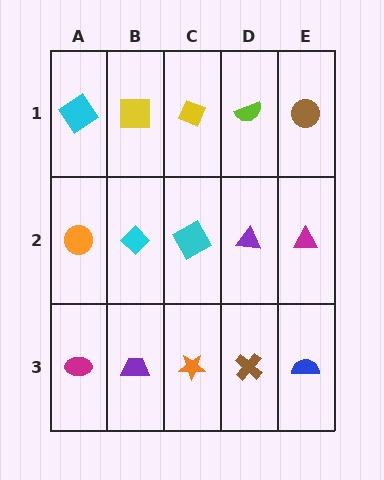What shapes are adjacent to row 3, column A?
An orange circle (row 2, column A), a purple trapezoid (row 3, column B).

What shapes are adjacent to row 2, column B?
A yellow square (row 1, column B), a purple trapezoid (row 3, column B), an orange circle (row 2, column A), a cyan square (row 2, column C).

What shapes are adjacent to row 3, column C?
A cyan square (row 2, column C), a purple trapezoid (row 3, column B), a brown cross (row 3, column D).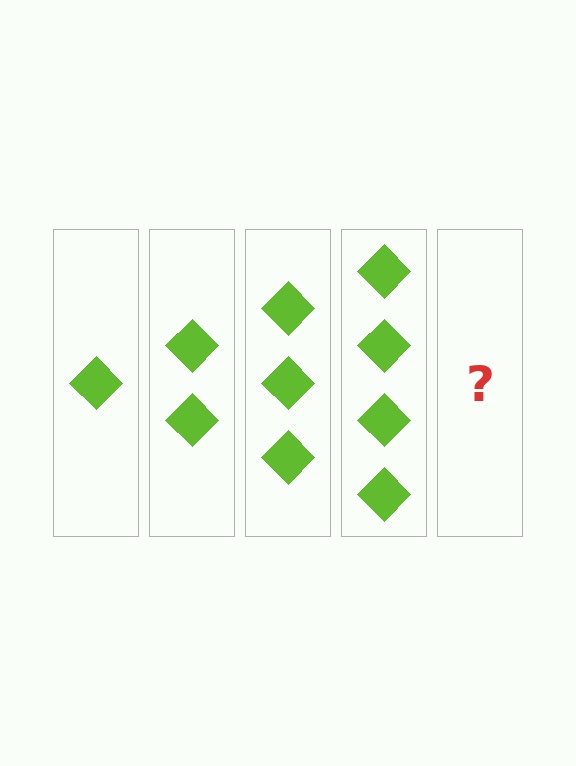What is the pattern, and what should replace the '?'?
The pattern is that each step adds one more diamond. The '?' should be 5 diamonds.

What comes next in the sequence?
The next element should be 5 diamonds.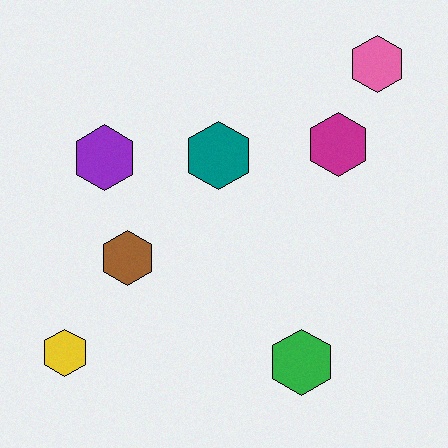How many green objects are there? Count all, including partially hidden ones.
There is 1 green object.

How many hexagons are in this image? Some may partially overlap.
There are 7 hexagons.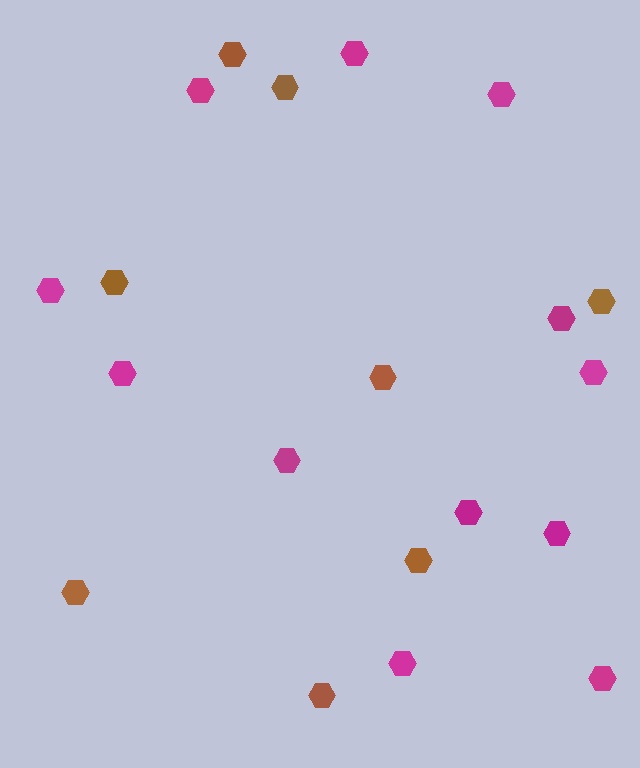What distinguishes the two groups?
There are 2 groups: one group of magenta hexagons (12) and one group of brown hexagons (8).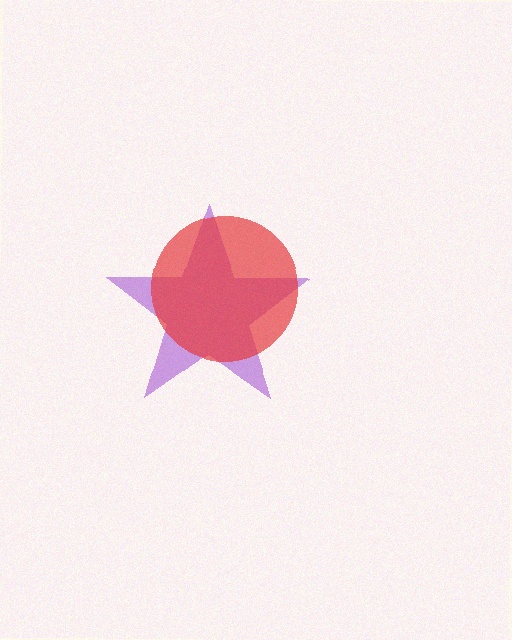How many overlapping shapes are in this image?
There are 2 overlapping shapes in the image.